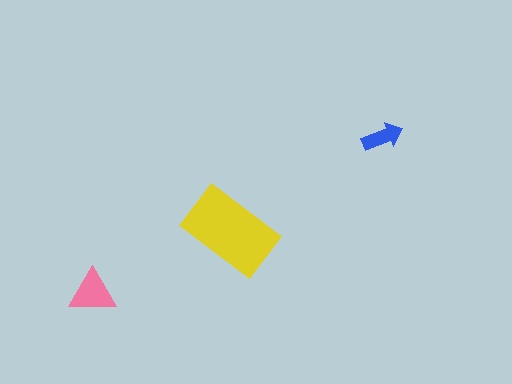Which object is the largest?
The yellow rectangle.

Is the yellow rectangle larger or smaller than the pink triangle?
Larger.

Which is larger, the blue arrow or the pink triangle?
The pink triangle.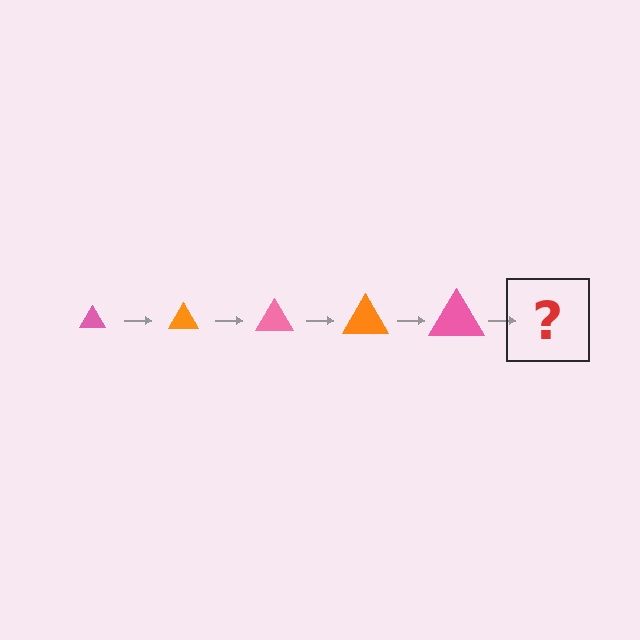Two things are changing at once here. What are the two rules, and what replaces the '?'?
The two rules are that the triangle grows larger each step and the color cycles through pink and orange. The '?' should be an orange triangle, larger than the previous one.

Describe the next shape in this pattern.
It should be an orange triangle, larger than the previous one.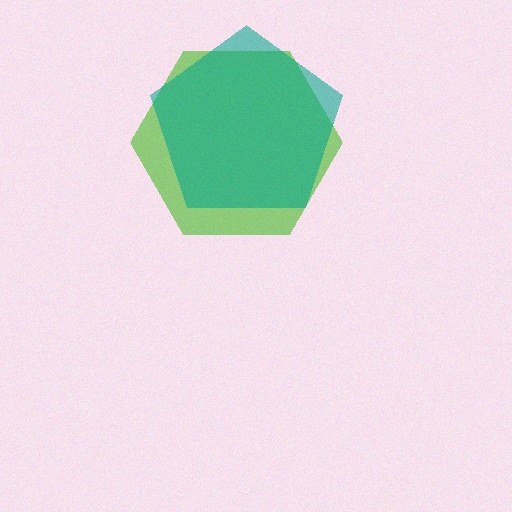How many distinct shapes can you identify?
There are 2 distinct shapes: a lime hexagon, a teal pentagon.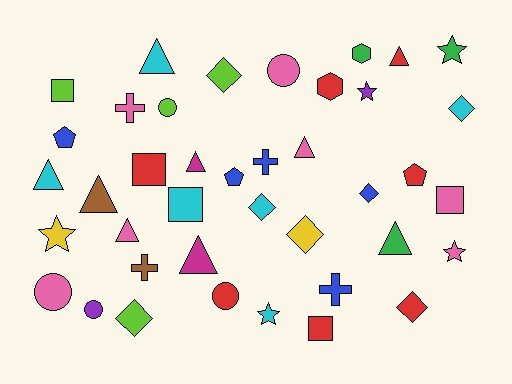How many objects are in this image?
There are 40 objects.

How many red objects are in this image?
There are 7 red objects.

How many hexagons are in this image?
There are 2 hexagons.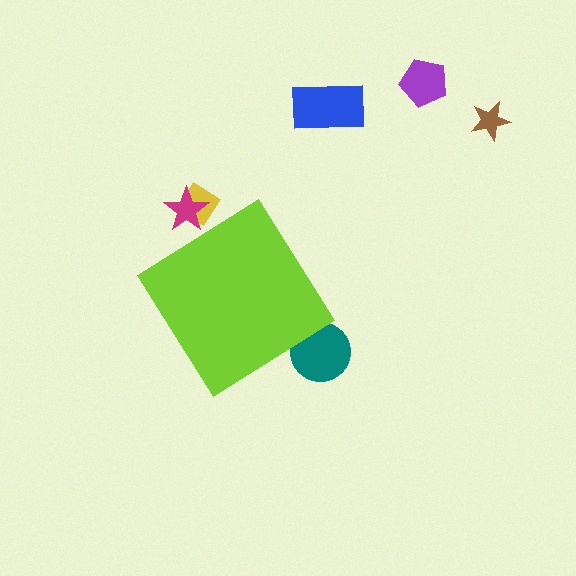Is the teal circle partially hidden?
Yes, the teal circle is partially hidden behind the lime diamond.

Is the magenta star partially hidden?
Yes, the magenta star is partially hidden behind the lime diamond.